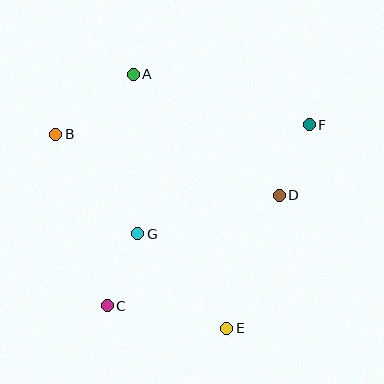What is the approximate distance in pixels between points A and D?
The distance between A and D is approximately 190 pixels.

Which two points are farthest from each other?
Points C and F are farthest from each other.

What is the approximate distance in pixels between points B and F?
The distance between B and F is approximately 254 pixels.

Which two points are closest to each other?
Points D and F are closest to each other.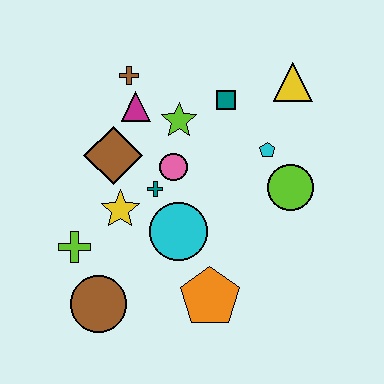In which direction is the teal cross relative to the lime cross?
The teal cross is to the right of the lime cross.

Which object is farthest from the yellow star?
The yellow triangle is farthest from the yellow star.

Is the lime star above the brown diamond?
Yes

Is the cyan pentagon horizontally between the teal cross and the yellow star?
No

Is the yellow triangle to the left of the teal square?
No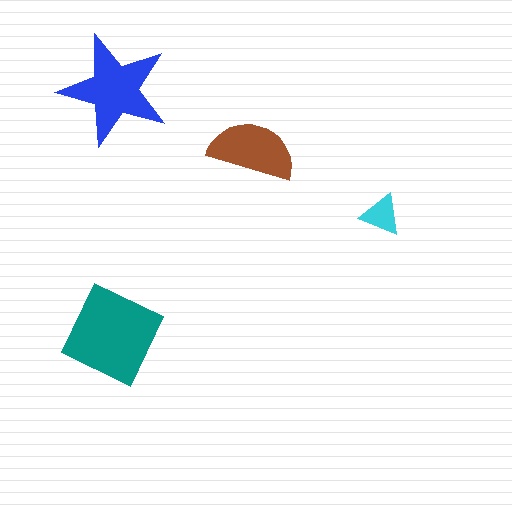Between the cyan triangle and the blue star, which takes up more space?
The blue star.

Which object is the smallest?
The cyan triangle.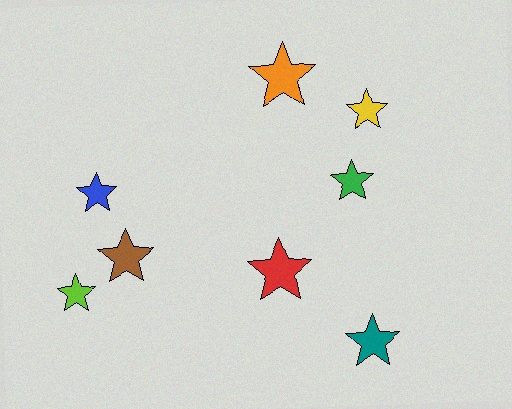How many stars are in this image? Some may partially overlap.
There are 8 stars.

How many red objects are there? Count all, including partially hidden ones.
There is 1 red object.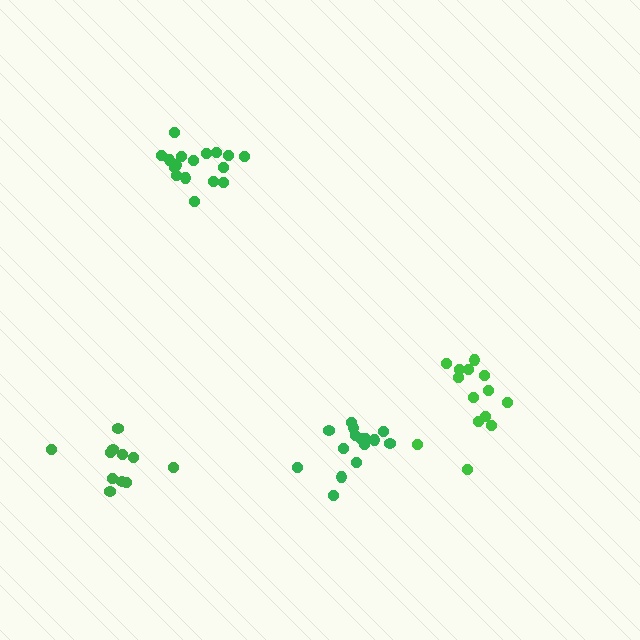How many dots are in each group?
Group 1: 17 dots, Group 2: 11 dots, Group 3: 15 dots, Group 4: 14 dots (57 total).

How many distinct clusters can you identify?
There are 4 distinct clusters.